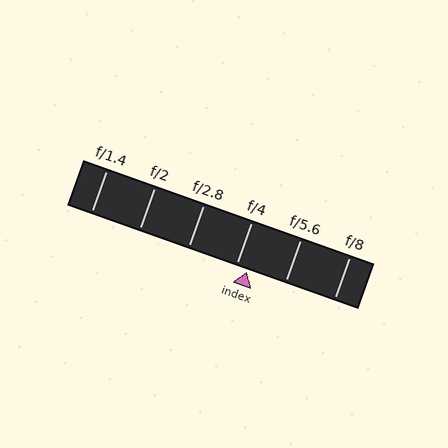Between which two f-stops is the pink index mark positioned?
The index mark is between f/4 and f/5.6.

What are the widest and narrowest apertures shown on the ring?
The widest aperture shown is f/1.4 and the narrowest is f/8.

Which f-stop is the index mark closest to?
The index mark is closest to f/4.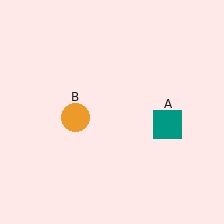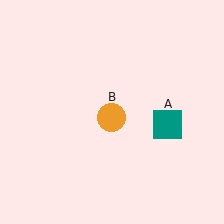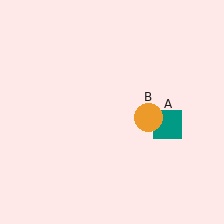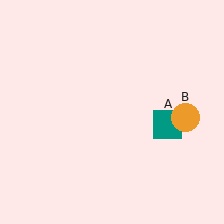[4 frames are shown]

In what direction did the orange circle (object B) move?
The orange circle (object B) moved right.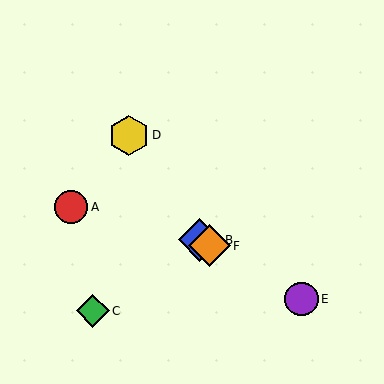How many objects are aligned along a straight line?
3 objects (B, E, F) are aligned along a straight line.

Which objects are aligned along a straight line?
Objects B, E, F are aligned along a straight line.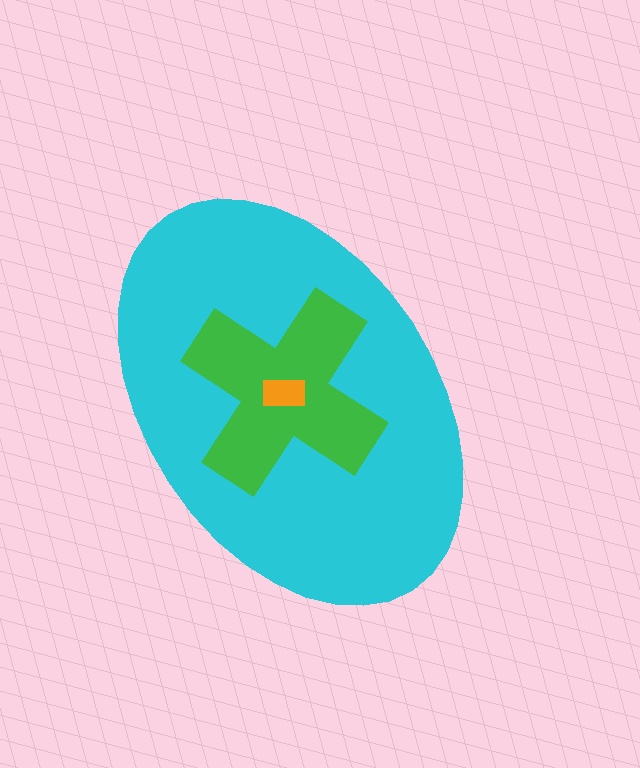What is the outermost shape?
The cyan ellipse.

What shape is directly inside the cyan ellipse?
The green cross.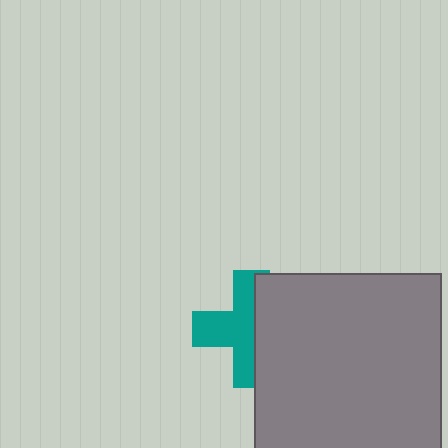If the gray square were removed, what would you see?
You would see the complete teal cross.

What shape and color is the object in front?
The object in front is a gray square.